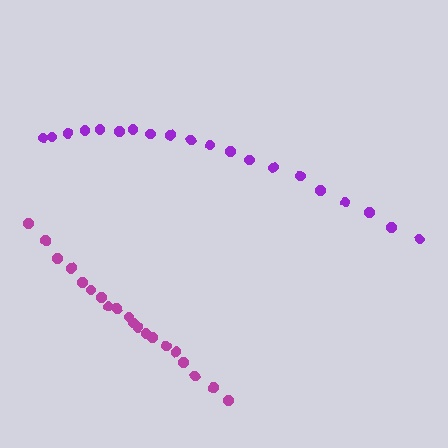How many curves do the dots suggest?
There are 2 distinct paths.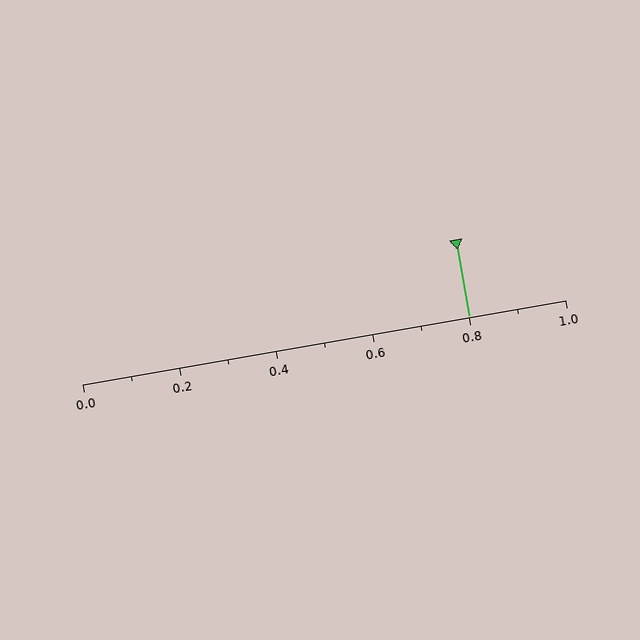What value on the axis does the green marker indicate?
The marker indicates approximately 0.8.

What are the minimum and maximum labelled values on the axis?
The axis runs from 0.0 to 1.0.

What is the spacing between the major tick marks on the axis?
The major ticks are spaced 0.2 apart.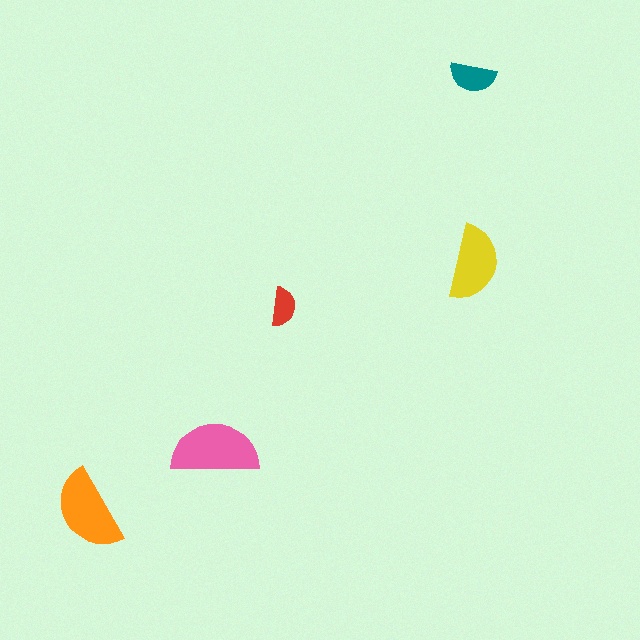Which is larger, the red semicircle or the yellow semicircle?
The yellow one.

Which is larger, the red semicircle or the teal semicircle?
The teal one.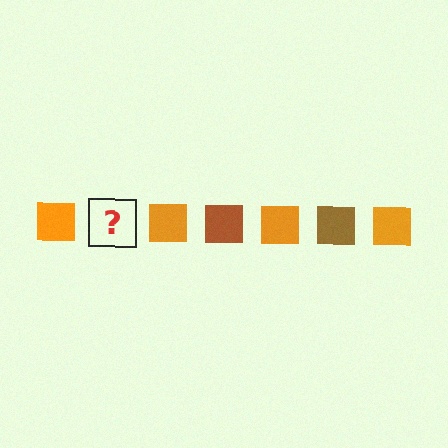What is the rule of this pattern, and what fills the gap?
The rule is that the pattern cycles through orange, brown squares. The gap should be filled with a brown square.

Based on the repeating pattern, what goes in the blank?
The blank should be a brown square.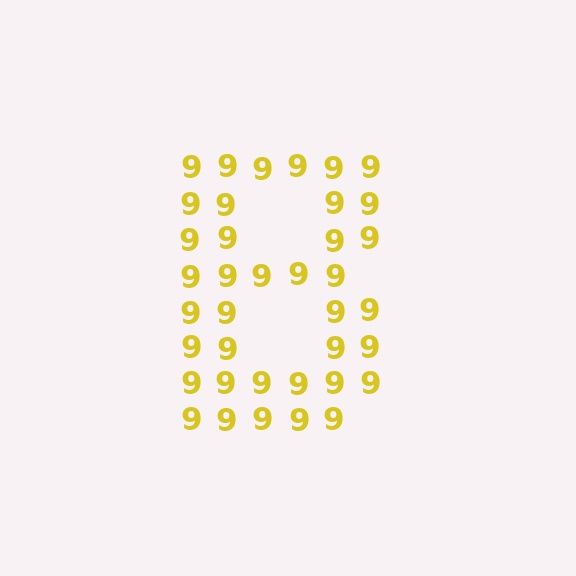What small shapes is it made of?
It is made of small digit 9's.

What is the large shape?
The large shape is the letter B.